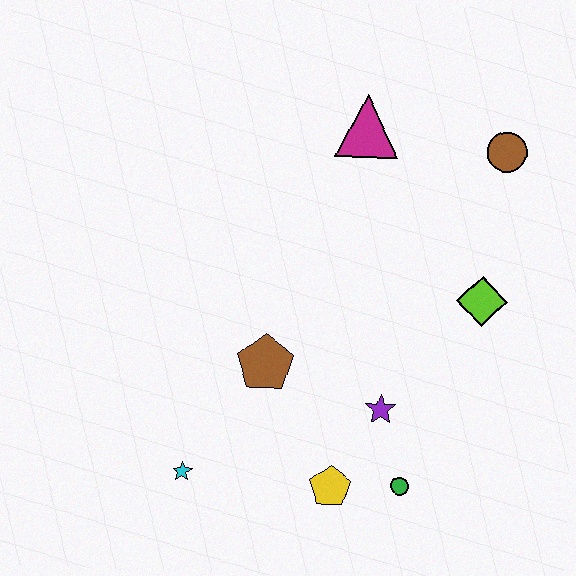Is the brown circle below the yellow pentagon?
No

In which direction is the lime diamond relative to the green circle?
The lime diamond is above the green circle.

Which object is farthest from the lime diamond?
The cyan star is farthest from the lime diamond.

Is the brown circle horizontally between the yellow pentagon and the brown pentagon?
No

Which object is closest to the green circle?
The yellow pentagon is closest to the green circle.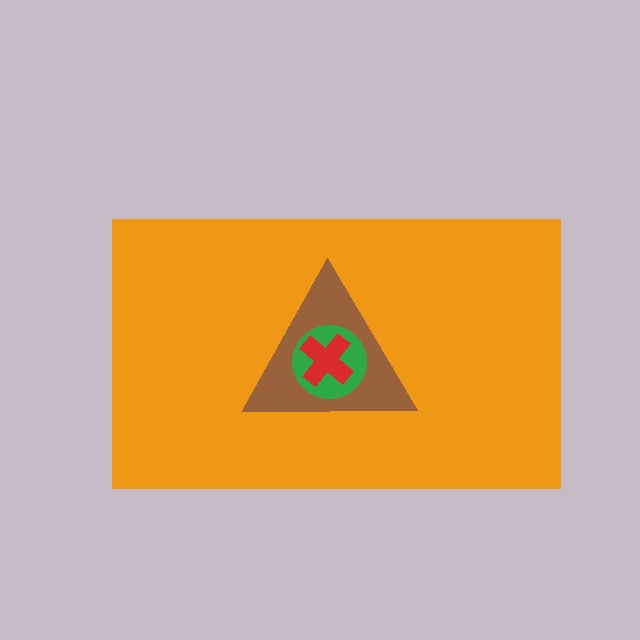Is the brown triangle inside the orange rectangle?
Yes.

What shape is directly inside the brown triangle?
The green circle.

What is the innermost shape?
The red cross.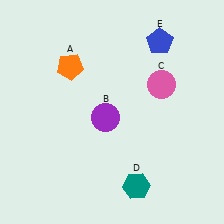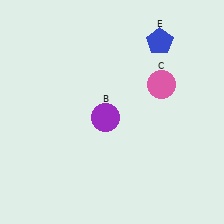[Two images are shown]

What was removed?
The teal hexagon (D), the orange pentagon (A) were removed in Image 2.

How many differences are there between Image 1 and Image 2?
There are 2 differences between the two images.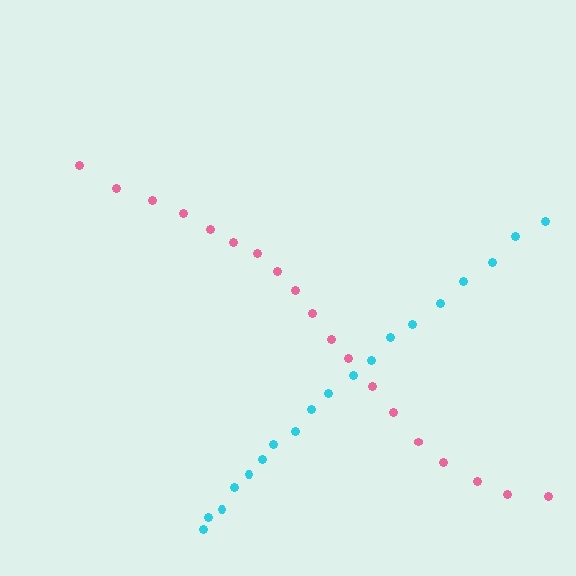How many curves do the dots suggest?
There are 2 distinct paths.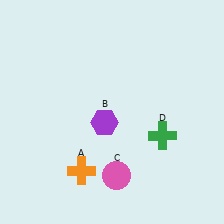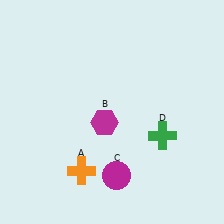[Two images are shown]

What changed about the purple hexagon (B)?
In Image 1, B is purple. In Image 2, it changed to magenta.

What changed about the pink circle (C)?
In Image 1, C is pink. In Image 2, it changed to magenta.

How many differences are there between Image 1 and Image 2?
There are 2 differences between the two images.